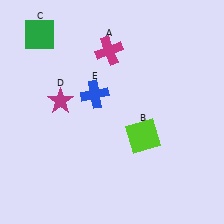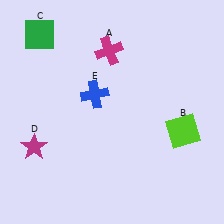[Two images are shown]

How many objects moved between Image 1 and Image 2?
2 objects moved between the two images.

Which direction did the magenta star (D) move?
The magenta star (D) moved down.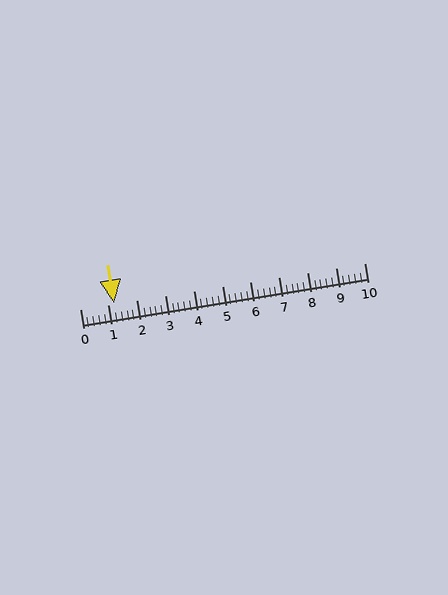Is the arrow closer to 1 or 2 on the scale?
The arrow is closer to 1.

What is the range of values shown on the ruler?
The ruler shows values from 0 to 10.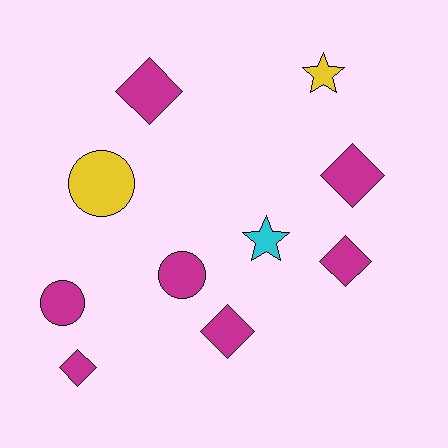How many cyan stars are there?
There is 1 cyan star.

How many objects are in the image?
There are 10 objects.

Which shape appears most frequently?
Diamond, with 5 objects.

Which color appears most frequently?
Magenta, with 7 objects.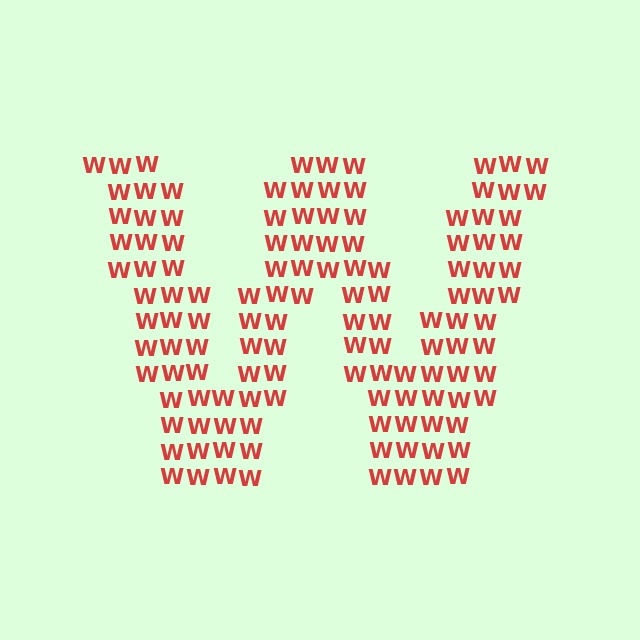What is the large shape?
The large shape is the letter W.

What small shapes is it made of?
It is made of small letter W's.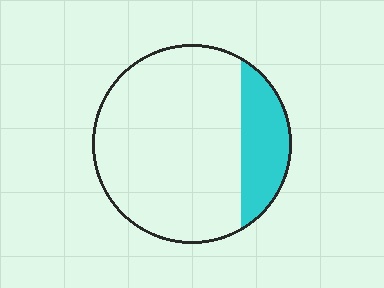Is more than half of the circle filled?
No.